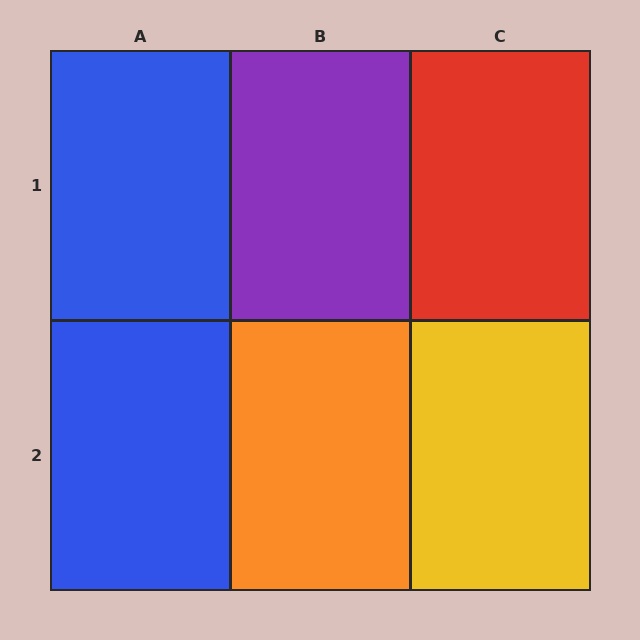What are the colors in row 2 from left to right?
Blue, orange, yellow.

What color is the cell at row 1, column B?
Purple.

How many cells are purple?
1 cell is purple.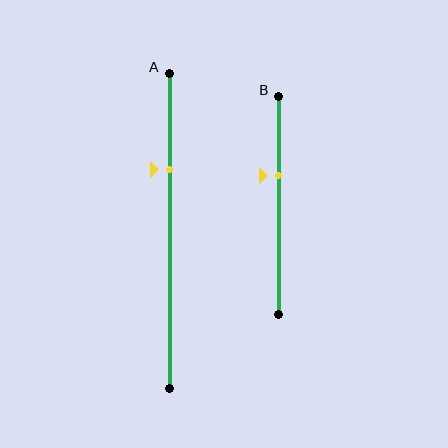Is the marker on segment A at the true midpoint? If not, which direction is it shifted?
No, the marker on segment A is shifted upward by about 19% of the segment length.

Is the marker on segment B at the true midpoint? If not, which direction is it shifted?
No, the marker on segment B is shifted upward by about 14% of the segment length.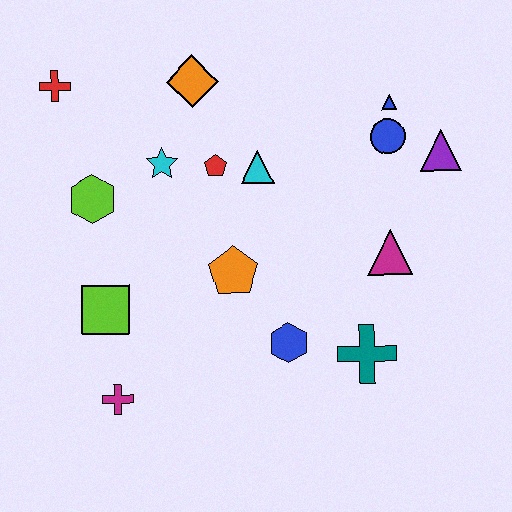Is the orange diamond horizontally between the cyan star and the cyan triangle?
Yes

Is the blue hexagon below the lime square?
Yes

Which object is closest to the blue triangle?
The blue circle is closest to the blue triangle.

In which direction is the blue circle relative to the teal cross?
The blue circle is above the teal cross.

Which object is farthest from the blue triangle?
The magenta cross is farthest from the blue triangle.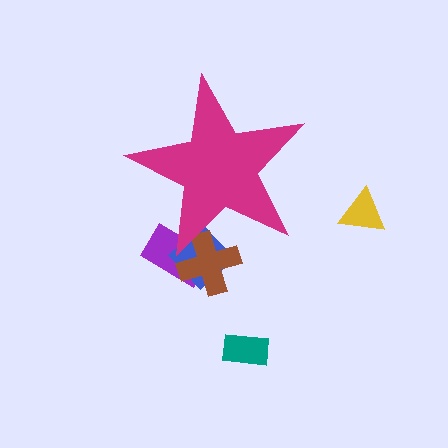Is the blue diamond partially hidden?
Yes, the blue diamond is partially hidden behind the magenta star.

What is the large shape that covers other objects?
A magenta star.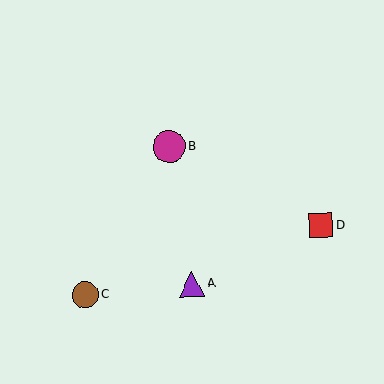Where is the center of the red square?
The center of the red square is at (321, 226).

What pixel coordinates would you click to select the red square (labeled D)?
Click at (321, 226) to select the red square D.